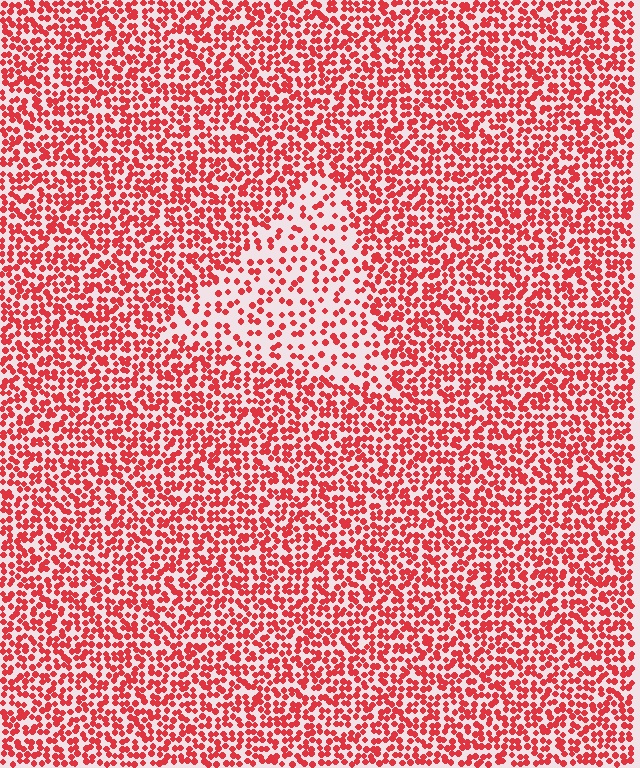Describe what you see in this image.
The image contains small red elements arranged at two different densities. A triangle-shaped region is visible where the elements are less densely packed than the surrounding area.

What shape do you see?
I see a triangle.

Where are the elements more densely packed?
The elements are more densely packed outside the triangle boundary.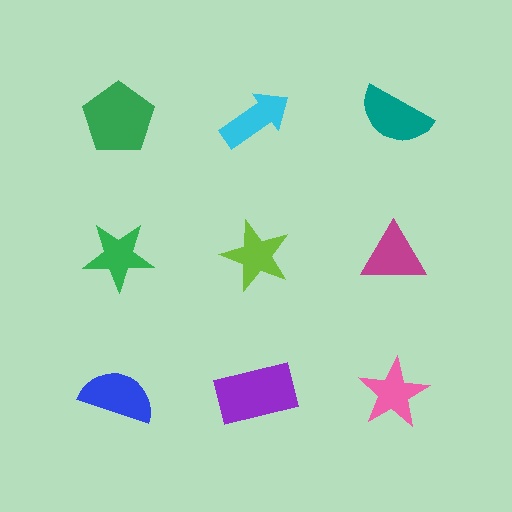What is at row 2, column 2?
A lime star.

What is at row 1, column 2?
A cyan arrow.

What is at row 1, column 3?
A teal semicircle.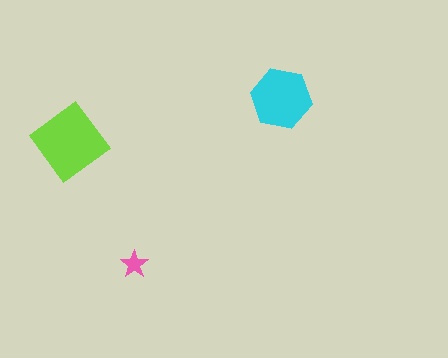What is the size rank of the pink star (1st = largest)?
3rd.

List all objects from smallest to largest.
The pink star, the cyan hexagon, the lime diamond.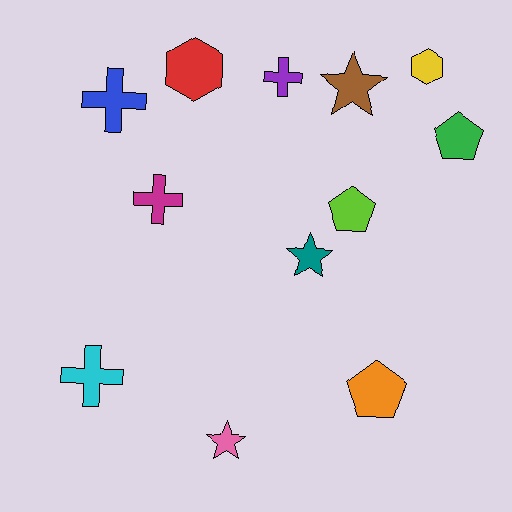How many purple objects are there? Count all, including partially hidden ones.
There is 1 purple object.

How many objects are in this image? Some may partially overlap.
There are 12 objects.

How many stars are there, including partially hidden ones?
There are 3 stars.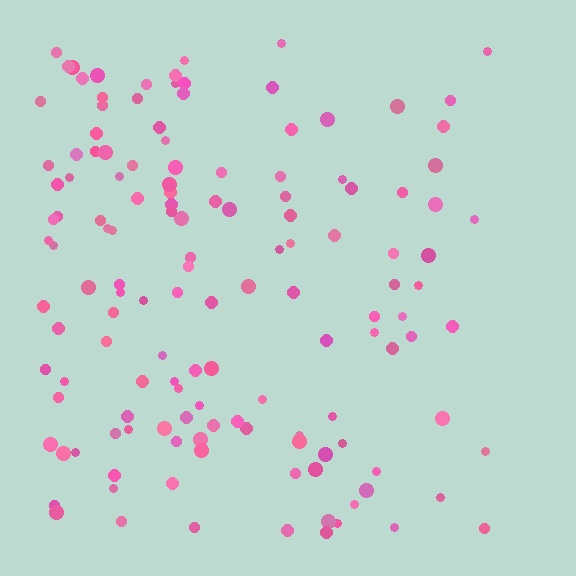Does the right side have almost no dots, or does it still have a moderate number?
Still a moderate number, just noticeably fewer than the left.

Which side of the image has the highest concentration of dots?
The left.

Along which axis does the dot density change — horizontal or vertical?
Horizontal.